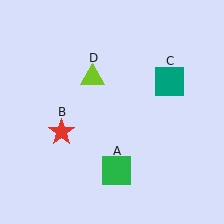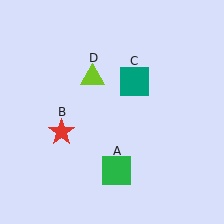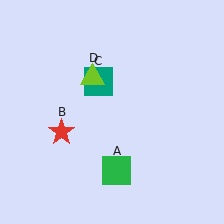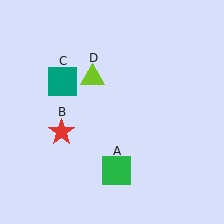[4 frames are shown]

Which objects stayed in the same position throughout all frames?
Green square (object A) and red star (object B) and lime triangle (object D) remained stationary.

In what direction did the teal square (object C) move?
The teal square (object C) moved left.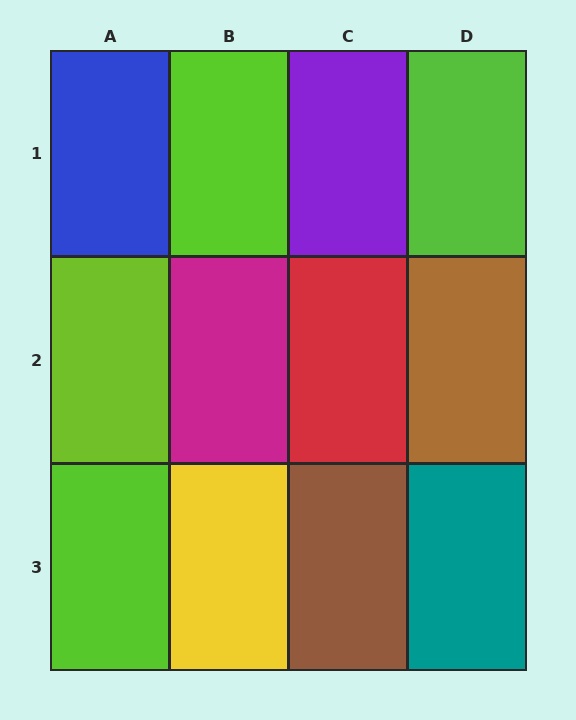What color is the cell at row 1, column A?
Blue.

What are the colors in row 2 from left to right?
Lime, magenta, red, brown.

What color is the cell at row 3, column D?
Teal.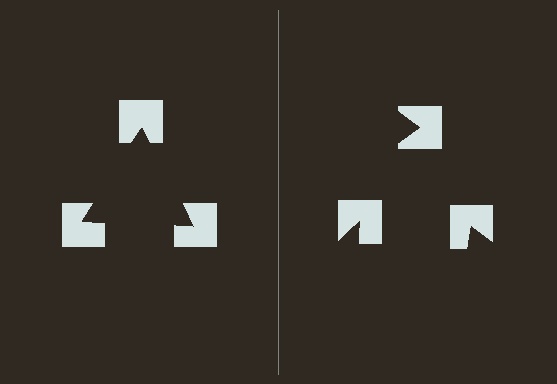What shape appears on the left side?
An illusory triangle.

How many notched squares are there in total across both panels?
6 — 3 on each side.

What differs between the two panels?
The notched squares are positioned identically on both sides; only the wedge orientations differ. On the left they align to a triangle; on the right they are misaligned.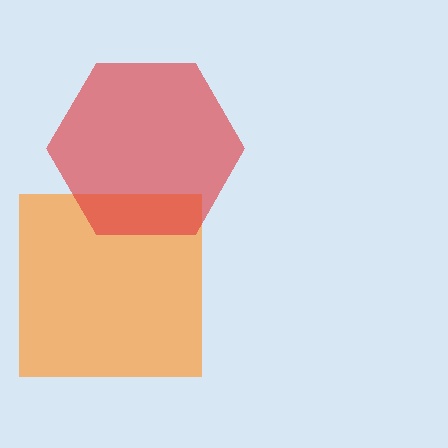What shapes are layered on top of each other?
The layered shapes are: an orange square, a red hexagon.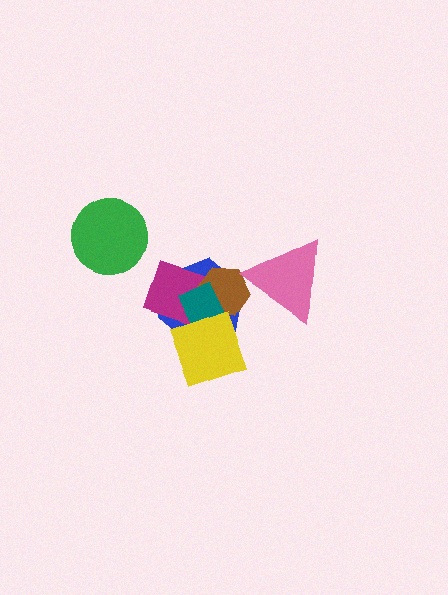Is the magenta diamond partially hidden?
Yes, it is partially covered by another shape.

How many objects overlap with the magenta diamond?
4 objects overlap with the magenta diamond.